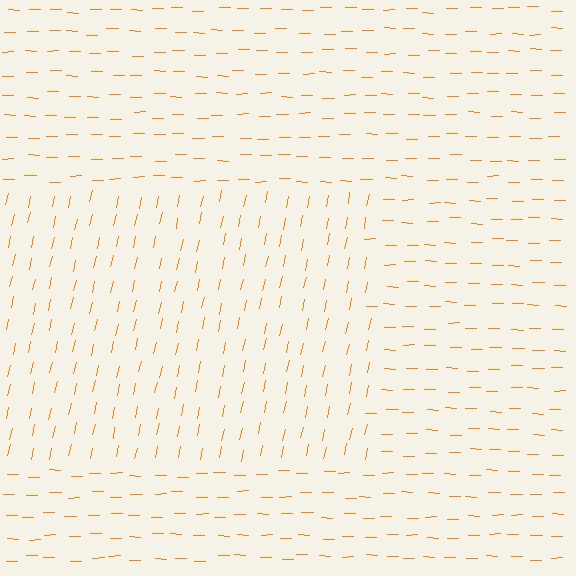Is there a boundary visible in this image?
Yes, there is a texture boundary formed by a change in line orientation.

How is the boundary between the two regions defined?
The boundary is defined purely by a change in line orientation (approximately 78 degrees difference). All lines are the same color and thickness.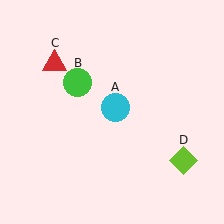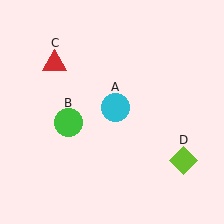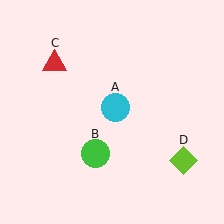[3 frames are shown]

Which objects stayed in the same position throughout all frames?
Cyan circle (object A) and red triangle (object C) and lime diamond (object D) remained stationary.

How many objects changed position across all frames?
1 object changed position: green circle (object B).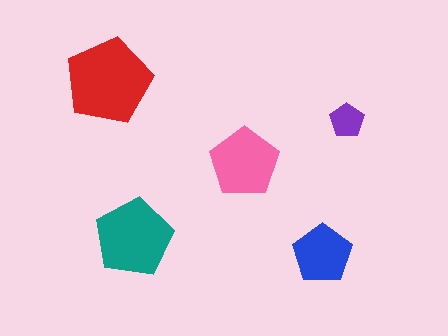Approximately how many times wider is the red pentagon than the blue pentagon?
About 1.5 times wider.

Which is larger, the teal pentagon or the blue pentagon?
The teal one.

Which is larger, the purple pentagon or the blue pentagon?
The blue one.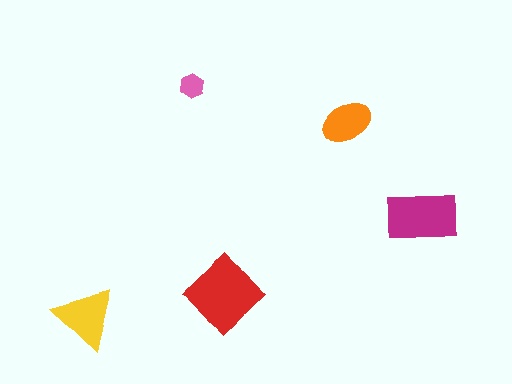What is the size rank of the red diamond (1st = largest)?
1st.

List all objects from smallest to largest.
The pink hexagon, the orange ellipse, the yellow triangle, the magenta rectangle, the red diamond.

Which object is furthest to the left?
The yellow triangle is leftmost.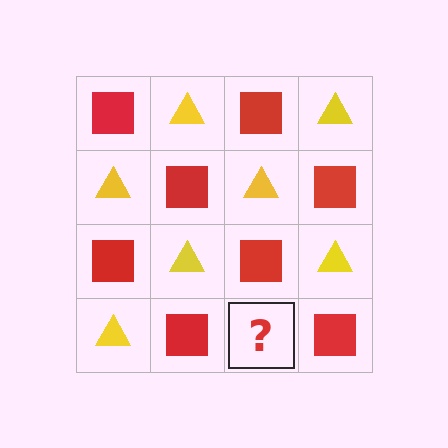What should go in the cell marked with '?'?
The missing cell should contain a yellow triangle.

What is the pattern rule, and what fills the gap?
The rule is that it alternates red square and yellow triangle in a checkerboard pattern. The gap should be filled with a yellow triangle.